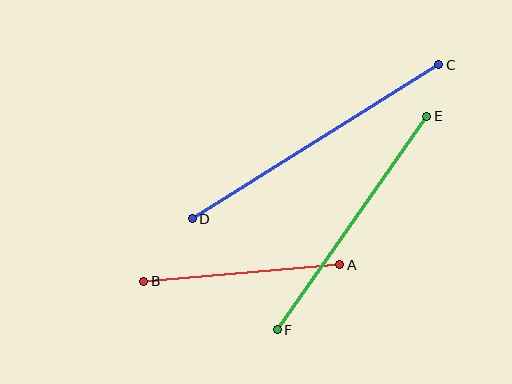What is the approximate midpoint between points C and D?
The midpoint is at approximately (316, 142) pixels.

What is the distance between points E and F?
The distance is approximately 261 pixels.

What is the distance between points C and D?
The distance is approximately 291 pixels.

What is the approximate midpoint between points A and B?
The midpoint is at approximately (242, 273) pixels.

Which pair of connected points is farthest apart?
Points C and D are farthest apart.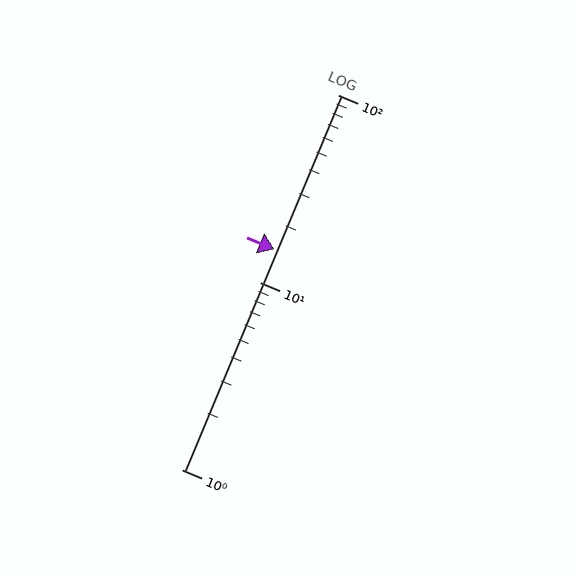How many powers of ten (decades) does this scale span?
The scale spans 2 decades, from 1 to 100.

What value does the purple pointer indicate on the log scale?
The pointer indicates approximately 15.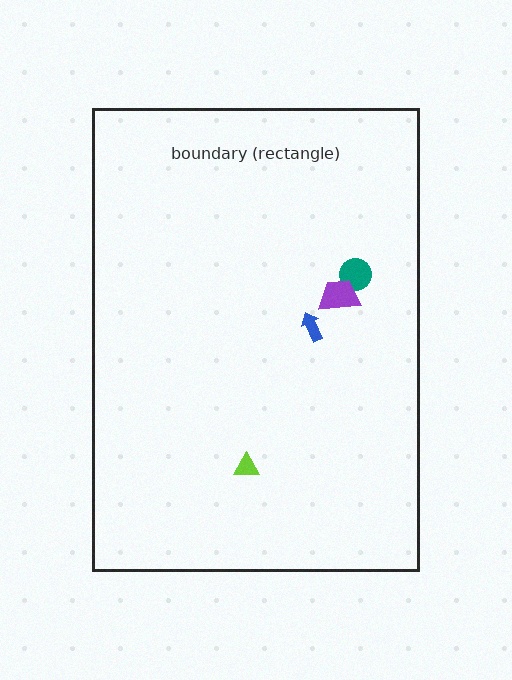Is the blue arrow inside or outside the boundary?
Inside.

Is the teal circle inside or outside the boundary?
Inside.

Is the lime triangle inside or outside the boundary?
Inside.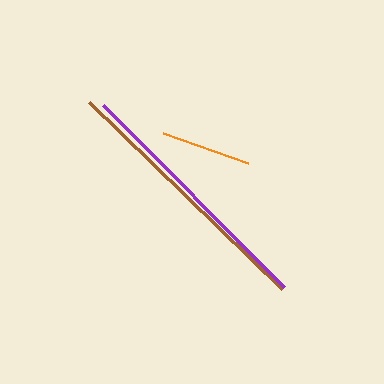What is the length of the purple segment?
The purple segment is approximately 257 pixels long.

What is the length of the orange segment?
The orange segment is approximately 90 pixels long.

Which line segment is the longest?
The brown line is the longest at approximately 268 pixels.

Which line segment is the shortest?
The orange line is the shortest at approximately 90 pixels.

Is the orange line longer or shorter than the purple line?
The purple line is longer than the orange line.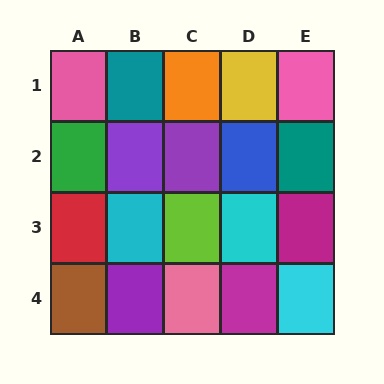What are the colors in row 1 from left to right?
Pink, teal, orange, yellow, pink.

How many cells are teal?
2 cells are teal.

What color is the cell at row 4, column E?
Cyan.